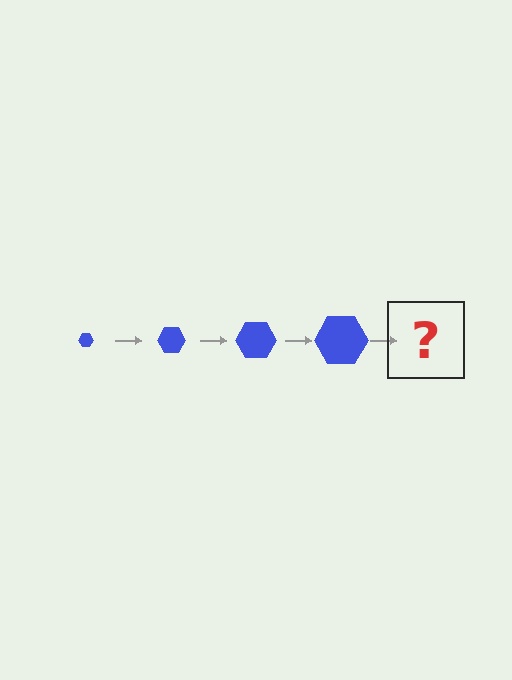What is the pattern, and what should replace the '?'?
The pattern is that the hexagon gets progressively larger each step. The '?' should be a blue hexagon, larger than the previous one.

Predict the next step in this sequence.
The next step is a blue hexagon, larger than the previous one.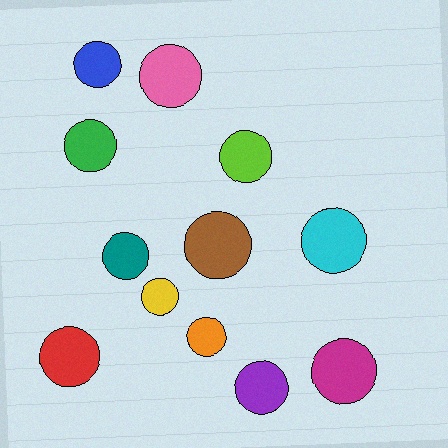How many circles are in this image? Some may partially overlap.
There are 12 circles.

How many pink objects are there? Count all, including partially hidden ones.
There is 1 pink object.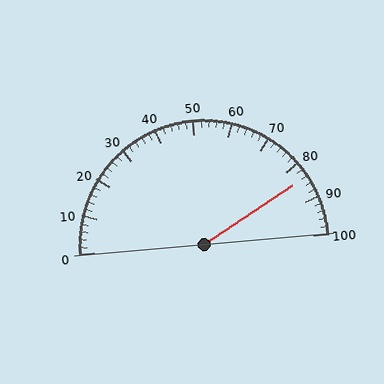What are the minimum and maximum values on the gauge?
The gauge ranges from 0 to 100.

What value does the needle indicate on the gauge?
The needle indicates approximately 84.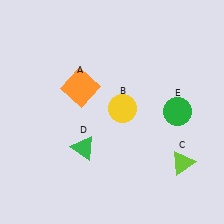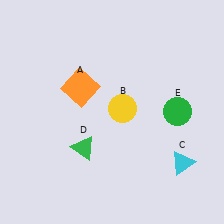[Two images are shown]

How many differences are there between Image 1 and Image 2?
There is 1 difference between the two images.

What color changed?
The triangle (C) changed from lime in Image 1 to cyan in Image 2.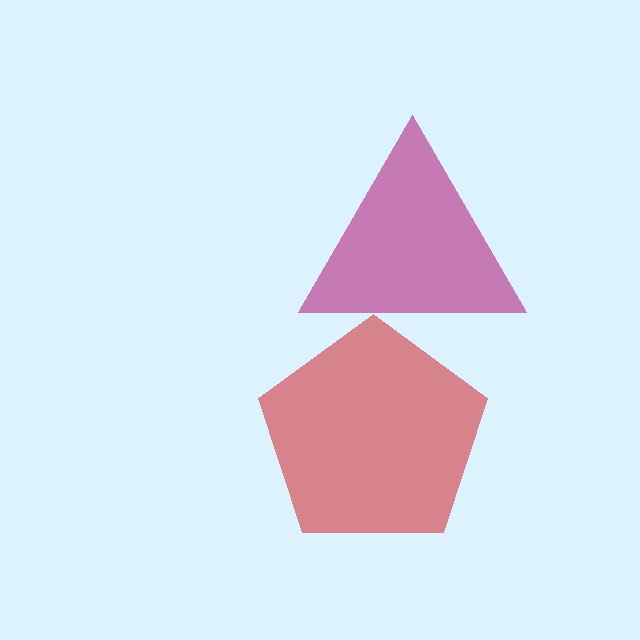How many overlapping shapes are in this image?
There are 2 overlapping shapes in the image.